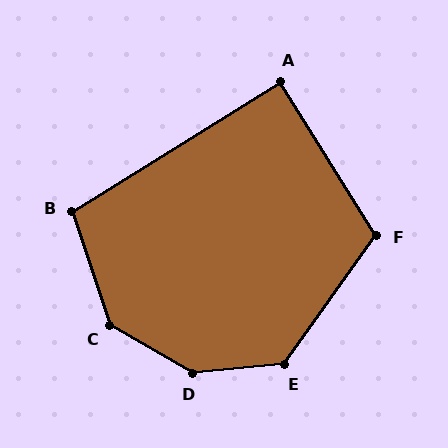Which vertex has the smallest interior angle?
A, at approximately 90 degrees.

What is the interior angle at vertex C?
Approximately 139 degrees (obtuse).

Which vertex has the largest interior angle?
D, at approximately 144 degrees.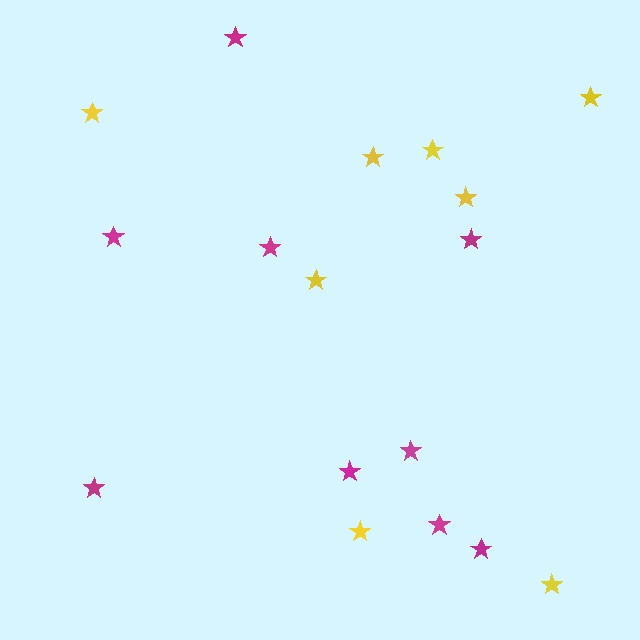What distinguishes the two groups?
There are 2 groups: one group of magenta stars (9) and one group of yellow stars (8).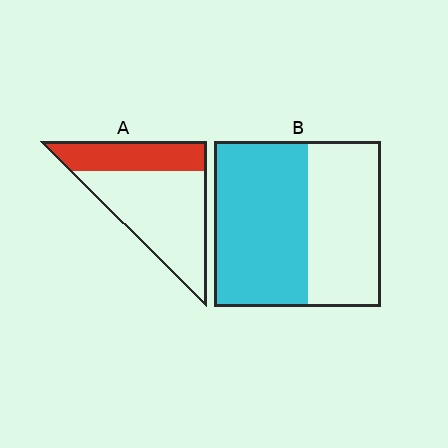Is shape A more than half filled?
No.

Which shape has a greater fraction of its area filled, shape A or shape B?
Shape B.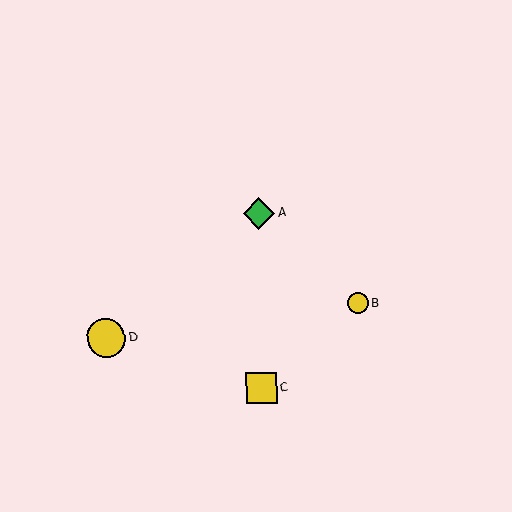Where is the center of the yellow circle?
The center of the yellow circle is at (358, 303).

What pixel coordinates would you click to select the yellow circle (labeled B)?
Click at (358, 303) to select the yellow circle B.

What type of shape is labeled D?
Shape D is a yellow circle.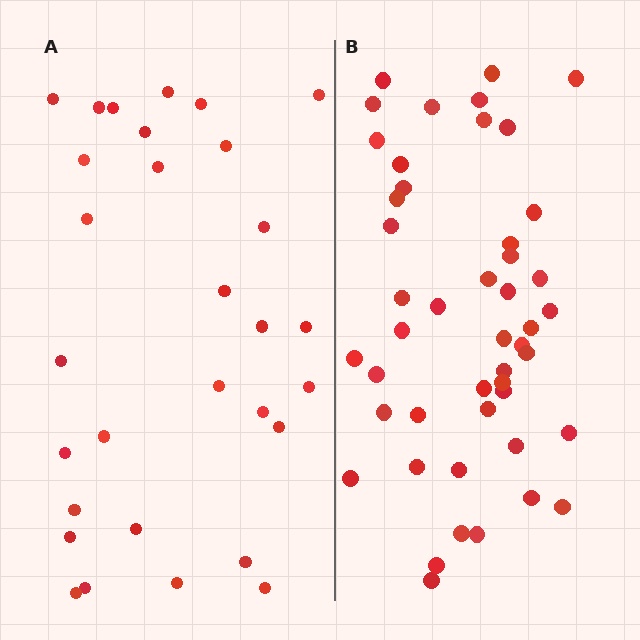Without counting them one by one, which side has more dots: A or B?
Region B (the right region) has more dots.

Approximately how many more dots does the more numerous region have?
Region B has approximately 15 more dots than region A.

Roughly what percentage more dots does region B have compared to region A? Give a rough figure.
About 55% more.